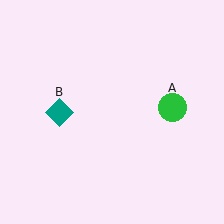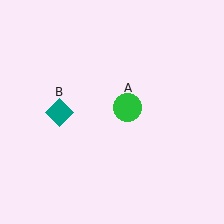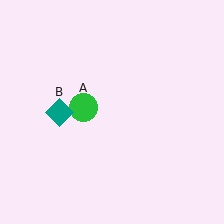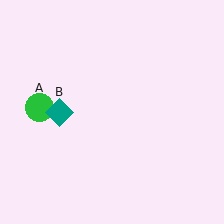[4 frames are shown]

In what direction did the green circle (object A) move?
The green circle (object A) moved left.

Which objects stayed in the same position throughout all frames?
Teal diamond (object B) remained stationary.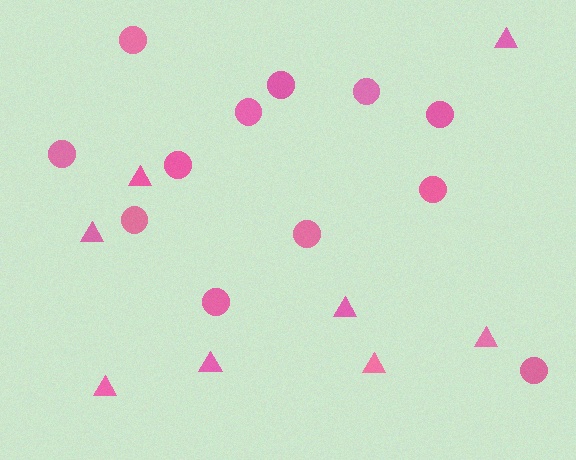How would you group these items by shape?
There are 2 groups: one group of triangles (8) and one group of circles (12).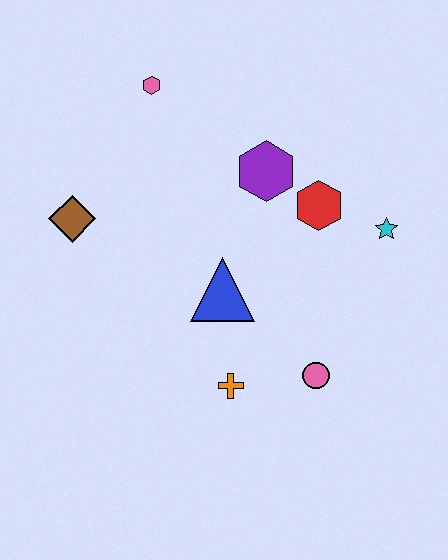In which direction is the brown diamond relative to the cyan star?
The brown diamond is to the left of the cyan star.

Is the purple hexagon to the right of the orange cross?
Yes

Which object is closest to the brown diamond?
The pink hexagon is closest to the brown diamond.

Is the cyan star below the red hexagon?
Yes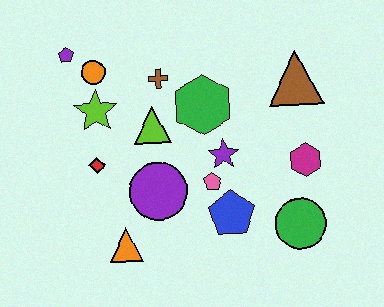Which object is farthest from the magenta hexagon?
The purple pentagon is farthest from the magenta hexagon.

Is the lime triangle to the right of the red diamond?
Yes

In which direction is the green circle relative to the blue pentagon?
The green circle is to the right of the blue pentagon.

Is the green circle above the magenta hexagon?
No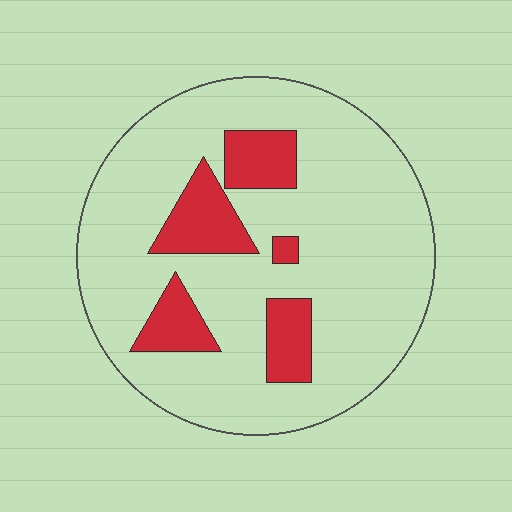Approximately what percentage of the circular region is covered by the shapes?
Approximately 20%.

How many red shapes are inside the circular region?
5.